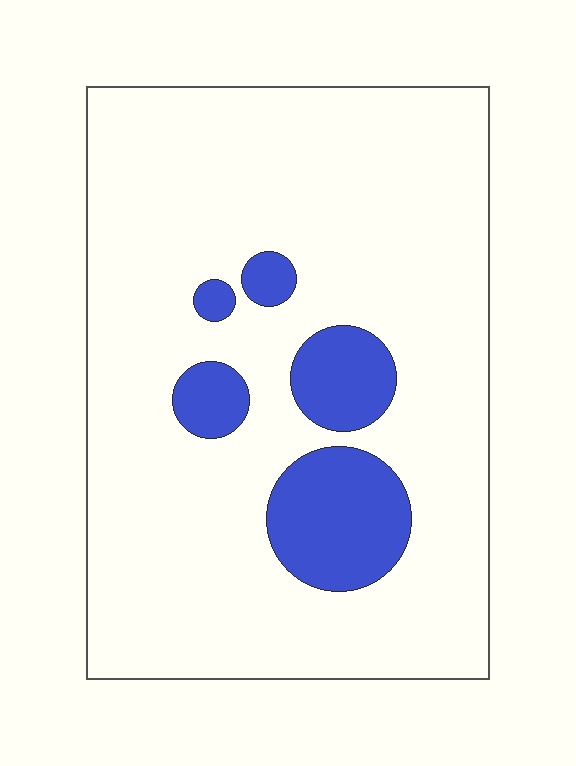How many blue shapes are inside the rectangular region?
5.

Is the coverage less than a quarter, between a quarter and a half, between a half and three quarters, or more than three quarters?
Less than a quarter.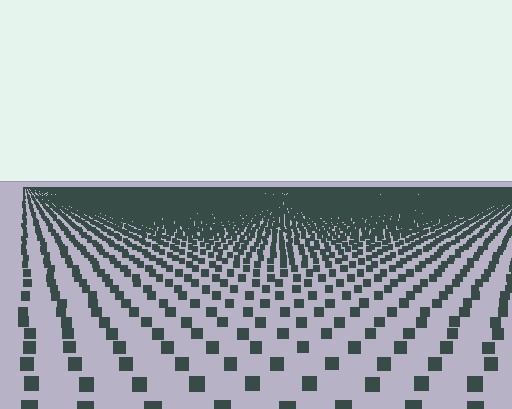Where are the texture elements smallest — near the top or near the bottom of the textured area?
Near the top.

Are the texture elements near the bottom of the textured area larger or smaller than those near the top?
Larger. Near the bottom, elements are closer to the viewer and appear at a bigger on-screen size.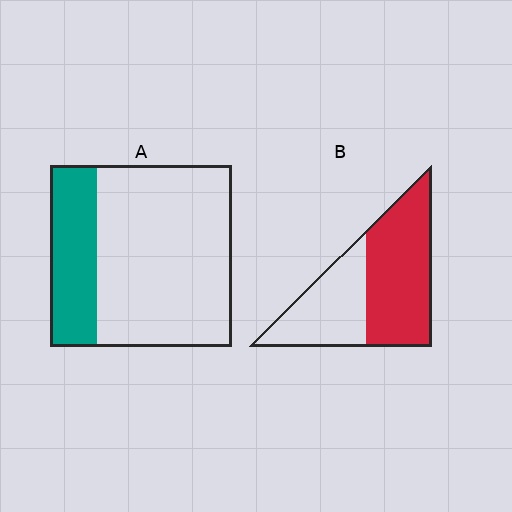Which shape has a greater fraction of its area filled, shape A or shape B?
Shape B.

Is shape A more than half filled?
No.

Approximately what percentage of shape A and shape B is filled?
A is approximately 25% and B is approximately 60%.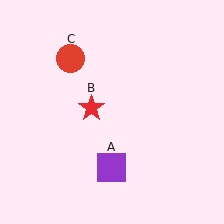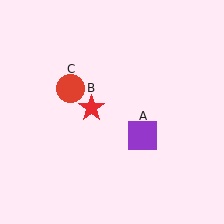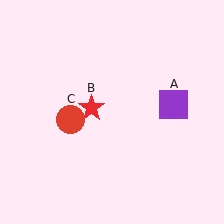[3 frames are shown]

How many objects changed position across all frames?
2 objects changed position: purple square (object A), red circle (object C).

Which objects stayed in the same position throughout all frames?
Red star (object B) remained stationary.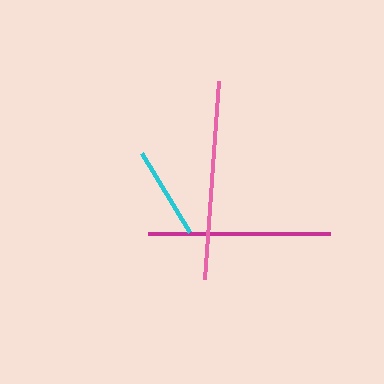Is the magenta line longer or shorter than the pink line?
The pink line is longer than the magenta line.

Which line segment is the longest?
The pink line is the longest at approximately 198 pixels.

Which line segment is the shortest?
The cyan line is the shortest at approximately 93 pixels.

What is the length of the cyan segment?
The cyan segment is approximately 93 pixels long.